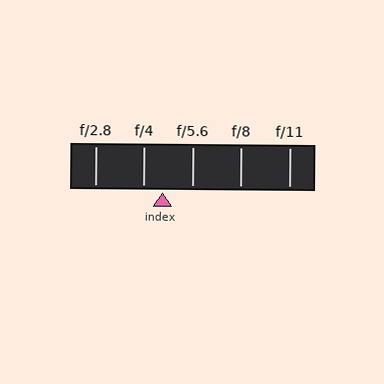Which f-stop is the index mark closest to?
The index mark is closest to f/4.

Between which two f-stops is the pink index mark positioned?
The index mark is between f/4 and f/5.6.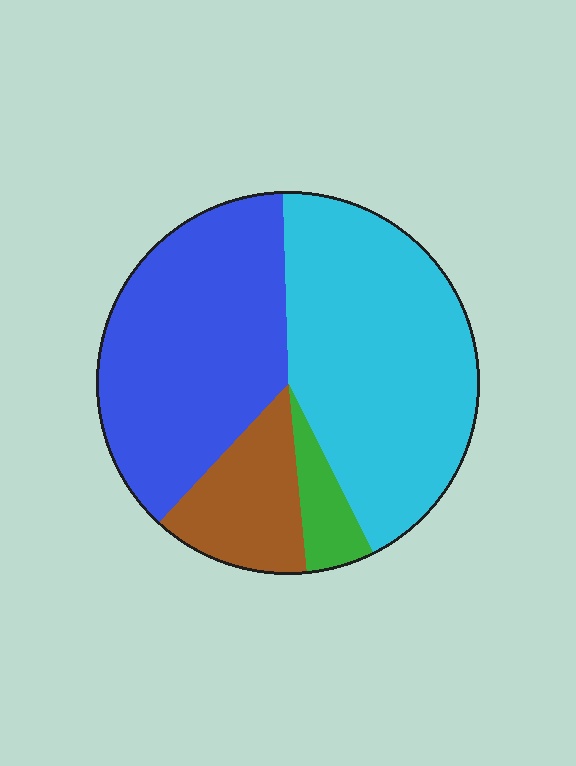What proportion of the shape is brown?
Brown covers about 15% of the shape.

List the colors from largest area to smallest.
From largest to smallest: cyan, blue, brown, green.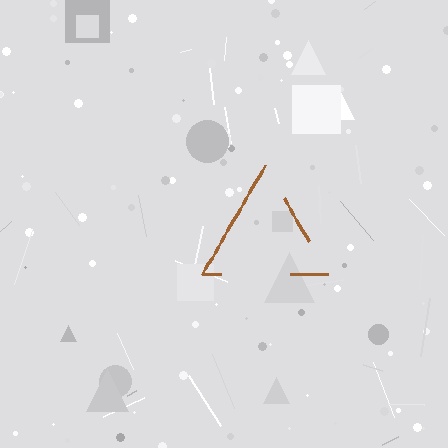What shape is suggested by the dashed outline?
The dashed outline suggests a triangle.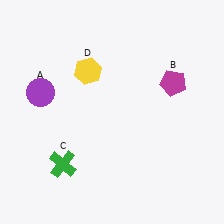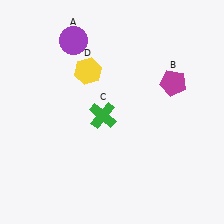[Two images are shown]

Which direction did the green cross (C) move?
The green cross (C) moved up.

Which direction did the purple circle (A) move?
The purple circle (A) moved up.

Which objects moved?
The objects that moved are: the purple circle (A), the green cross (C).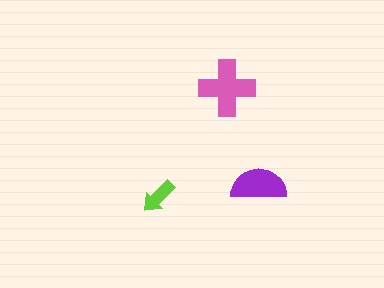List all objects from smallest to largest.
The lime arrow, the purple semicircle, the pink cross.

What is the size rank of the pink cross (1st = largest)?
1st.